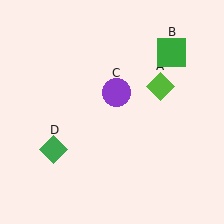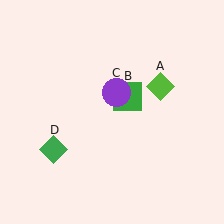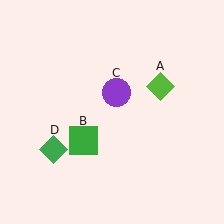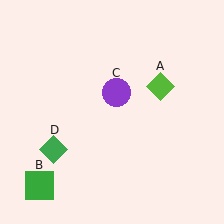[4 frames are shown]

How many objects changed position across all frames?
1 object changed position: green square (object B).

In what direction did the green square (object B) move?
The green square (object B) moved down and to the left.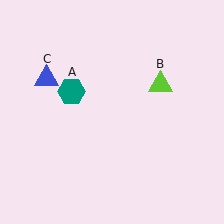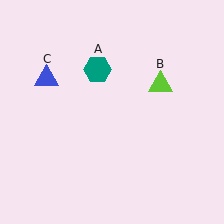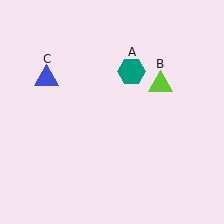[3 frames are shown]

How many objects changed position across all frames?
1 object changed position: teal hexagon (object A).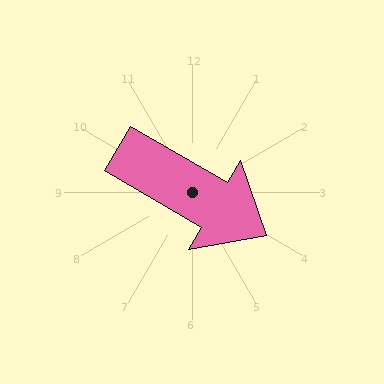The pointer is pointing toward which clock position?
Roughly 4 o'clock.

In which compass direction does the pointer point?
Southeast.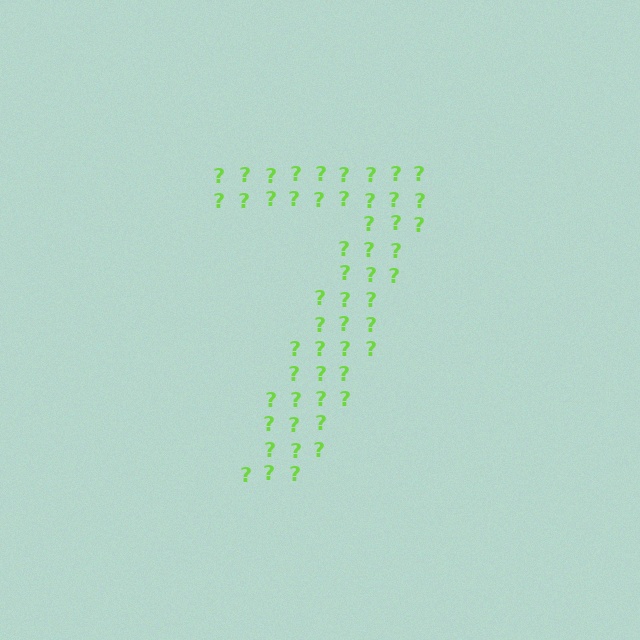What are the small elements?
The small elements are question marks.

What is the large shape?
The large shape is the digit 7.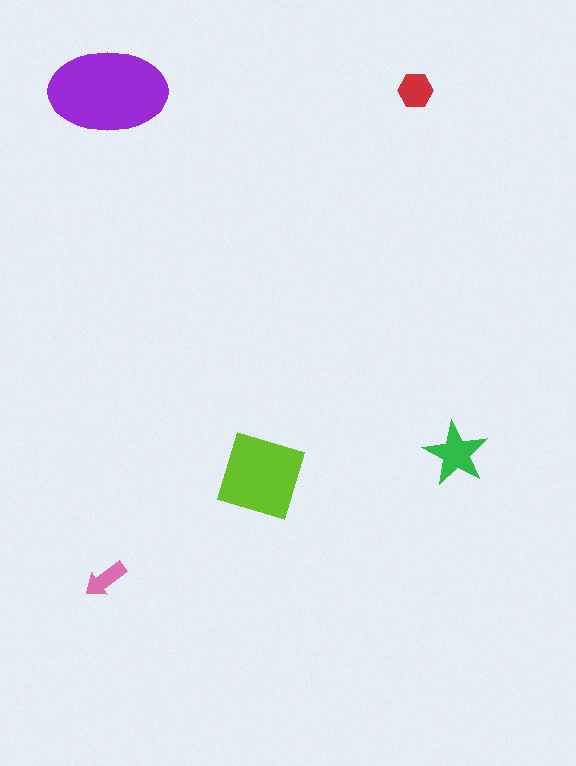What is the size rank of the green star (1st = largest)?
3rd.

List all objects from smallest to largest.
The pink arrow, the red hexagon, the green star, the lime diamond, the purple ellipse.